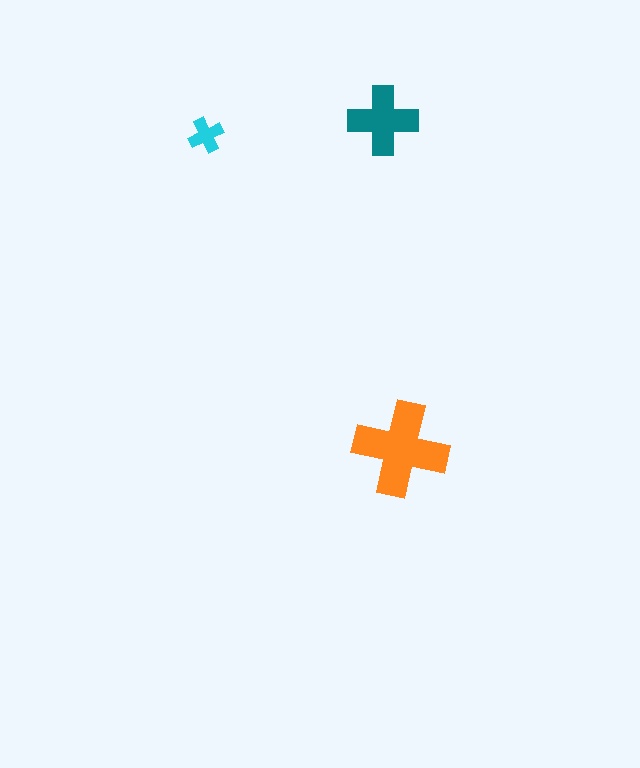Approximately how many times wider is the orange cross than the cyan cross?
About 2.5 times wider.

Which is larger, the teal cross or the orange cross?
The orange one.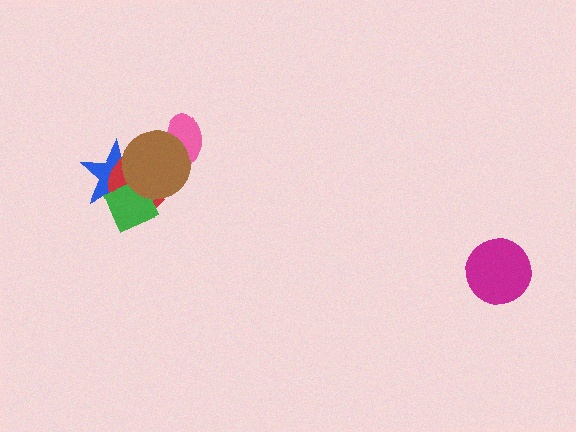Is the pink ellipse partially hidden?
Yes, it is partially covered by another shape.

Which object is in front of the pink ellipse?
The brown circle is in front of the pink ellipse.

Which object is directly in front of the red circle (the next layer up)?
The green diamond is directly in front of the red circle.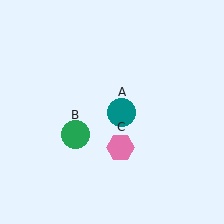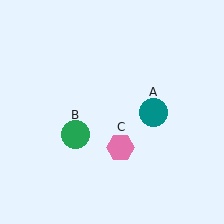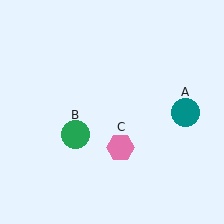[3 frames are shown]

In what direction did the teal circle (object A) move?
The teal circle (object A) moved right.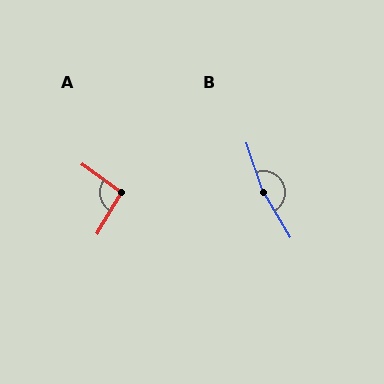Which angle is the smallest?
A, at approximately 95 degrees.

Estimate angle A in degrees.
Approximately 95 degrees.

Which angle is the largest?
B, at approximately 168 degrees.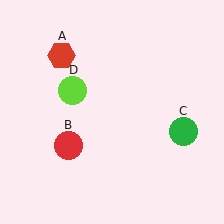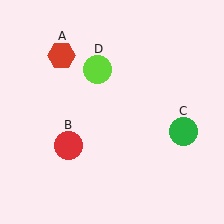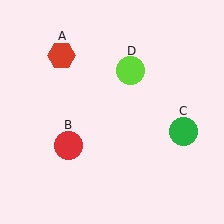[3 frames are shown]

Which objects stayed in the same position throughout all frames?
Red hexagon (object A) and red circle (object B) and green circle (object C) remained stationary.